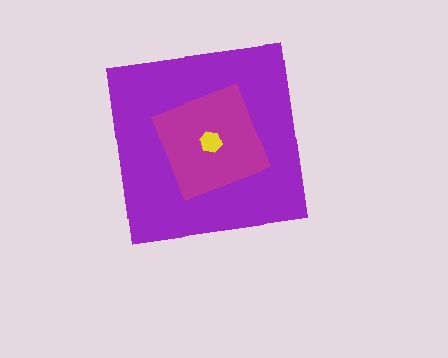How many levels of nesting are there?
3.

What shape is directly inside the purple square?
The magenta square.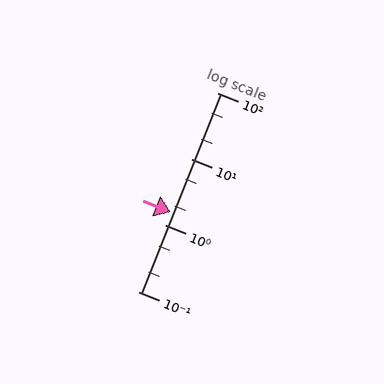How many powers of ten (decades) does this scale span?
The scale spans 3 decades, from 0.1 to 100.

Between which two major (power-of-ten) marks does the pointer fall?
The pointer is between 1 and 10.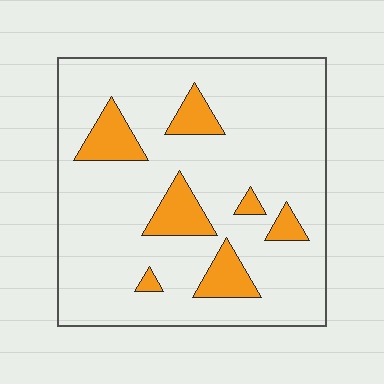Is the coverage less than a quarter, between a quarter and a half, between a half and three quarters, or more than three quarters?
Less than a quarter.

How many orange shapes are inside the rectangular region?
7.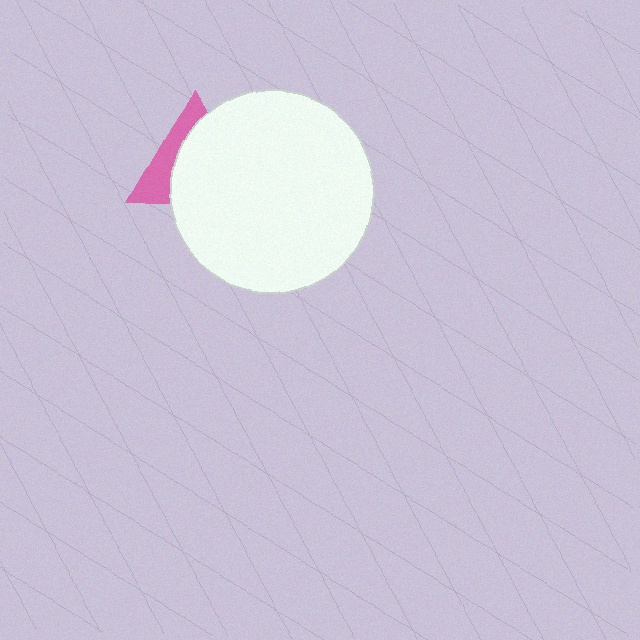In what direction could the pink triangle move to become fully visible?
The pink triangle could move left. That would shift it out from behind the white circle entirely.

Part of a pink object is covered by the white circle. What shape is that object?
It is a triangle.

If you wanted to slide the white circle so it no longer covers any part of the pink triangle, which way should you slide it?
Slide it right — that is the most direct way to separate the two shapes.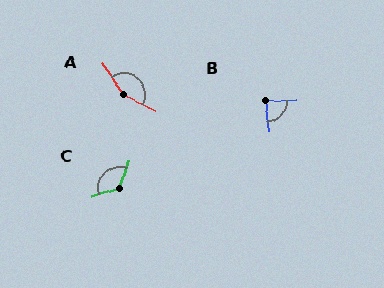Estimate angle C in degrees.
Approximately 127 degrees.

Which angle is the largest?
A, at approximately 150 degrees.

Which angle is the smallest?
B, at approximately 86 degrees.